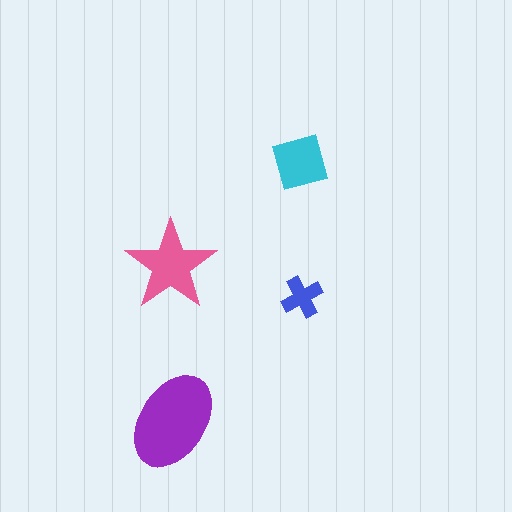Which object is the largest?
The purple ellipse.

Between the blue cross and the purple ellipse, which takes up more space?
The purple ellipse.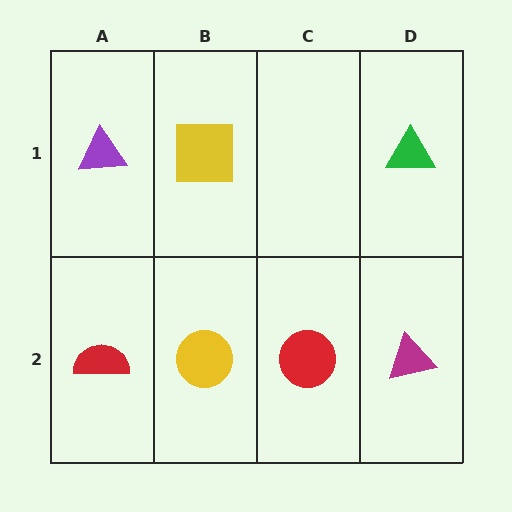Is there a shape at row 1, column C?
No, that cell is empty.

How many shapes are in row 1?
3 shapes.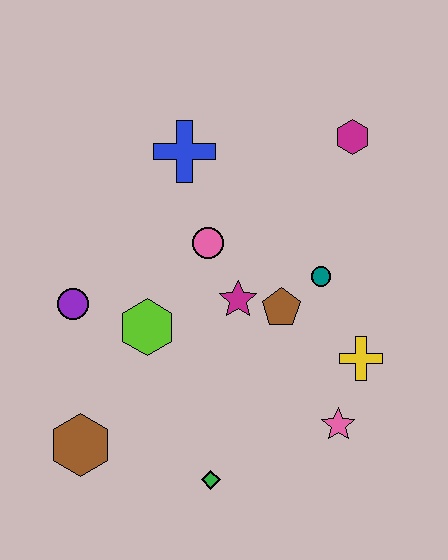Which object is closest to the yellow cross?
The pink star is closest to the yellow cross.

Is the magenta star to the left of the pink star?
Yes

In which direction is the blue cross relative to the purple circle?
The blue cross is above the purple circle.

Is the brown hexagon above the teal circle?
No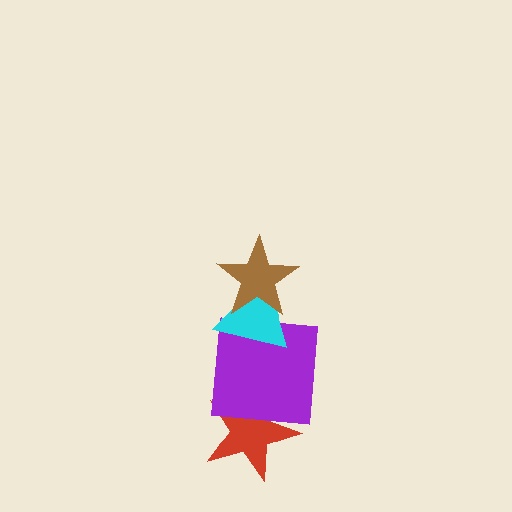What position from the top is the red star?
The red star is 4th from the top.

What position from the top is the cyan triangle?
The cyan triangle is 2nd from the top.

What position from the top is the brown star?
The brown star is 1st from the top.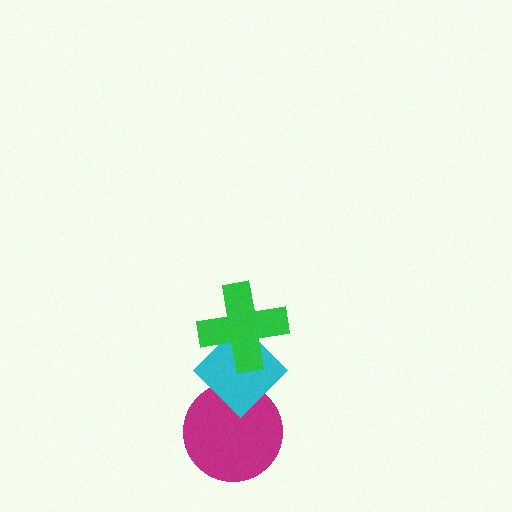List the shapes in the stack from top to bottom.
From top to bottom: the green cross, the cyan diamond, the magenta circle.